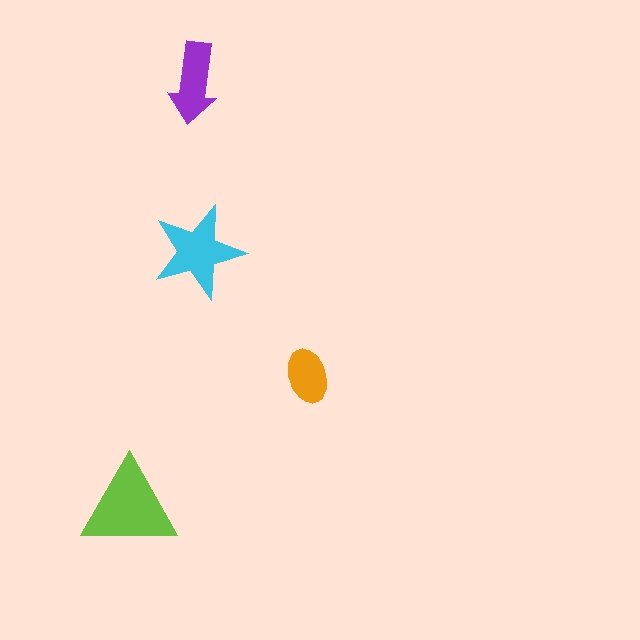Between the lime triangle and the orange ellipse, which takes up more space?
The lime triangle.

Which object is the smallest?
The orange ellipse.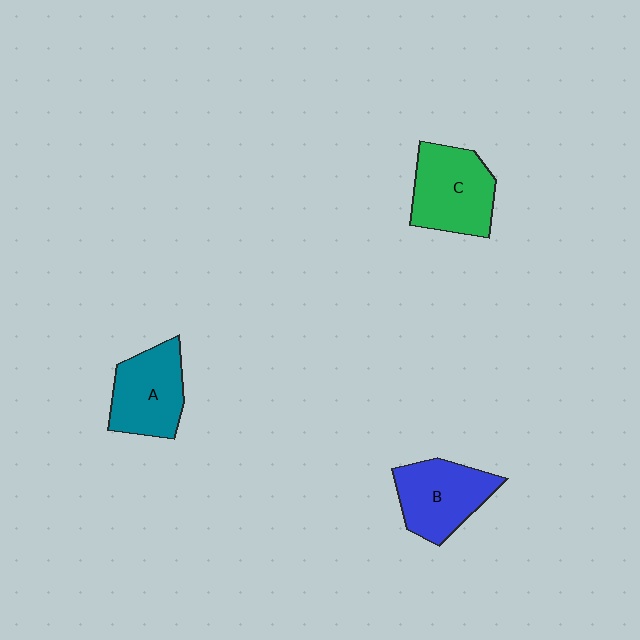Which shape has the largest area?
Shape C (green).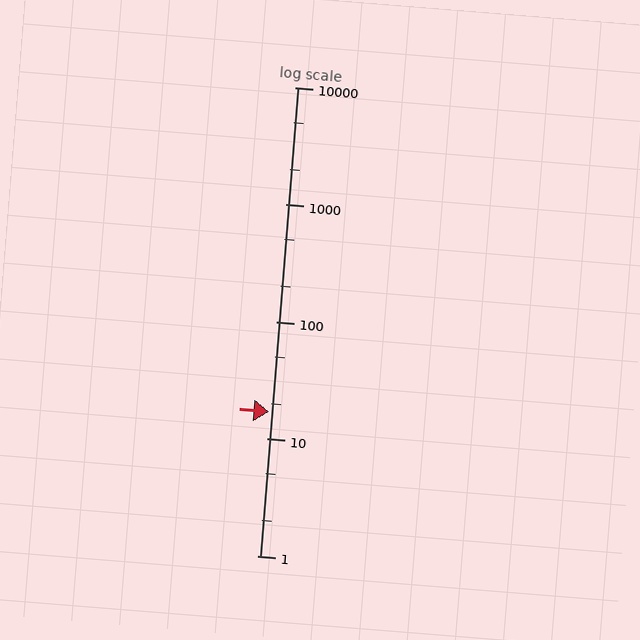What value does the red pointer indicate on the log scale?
The pointer indicates approximately 17.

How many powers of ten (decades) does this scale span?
The scale spans 4 decades, from 1 to 10000.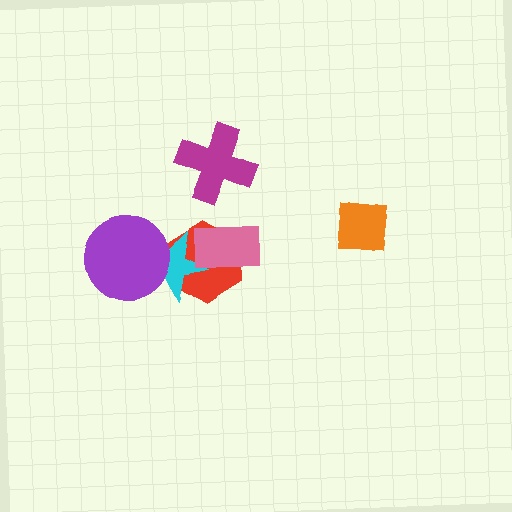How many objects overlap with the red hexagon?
2 objects overlap with the red hexagon.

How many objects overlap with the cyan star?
3 objects overlap with the cyan star.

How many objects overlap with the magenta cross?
0 objects overlap with the magenta cross.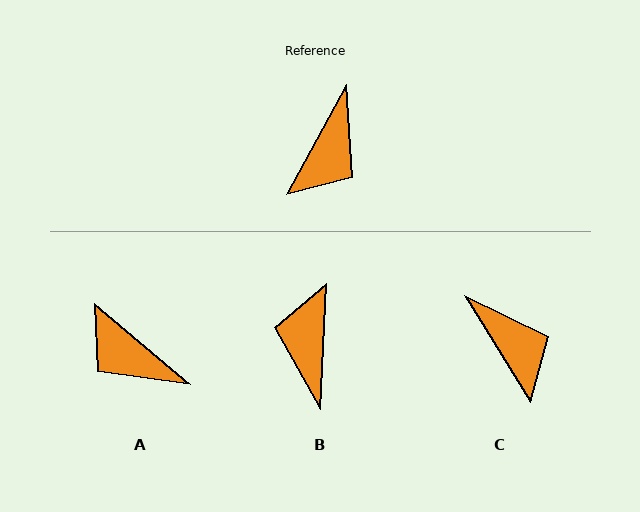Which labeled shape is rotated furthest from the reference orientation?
B, about 154 degrees away.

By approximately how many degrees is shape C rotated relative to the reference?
Approximately 60 degrees counter-clockwise.